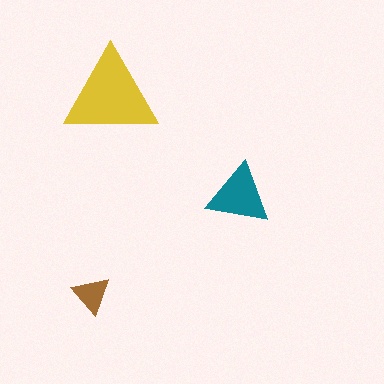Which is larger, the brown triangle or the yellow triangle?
The yellow one.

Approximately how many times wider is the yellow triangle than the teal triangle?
About 1.5 times wider.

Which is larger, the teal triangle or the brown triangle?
The teal one.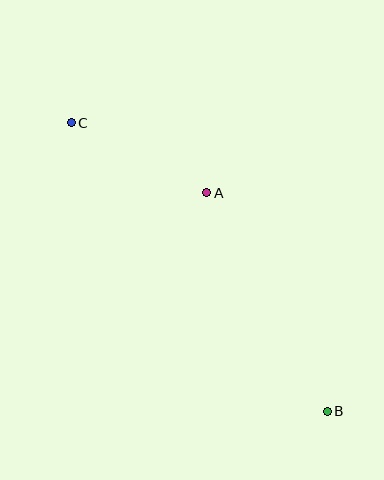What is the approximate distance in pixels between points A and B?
The distance between A and B is approximately 250 pixels.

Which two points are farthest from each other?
Points B and C are farthest from each other.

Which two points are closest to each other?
Points A and C are closest to each other.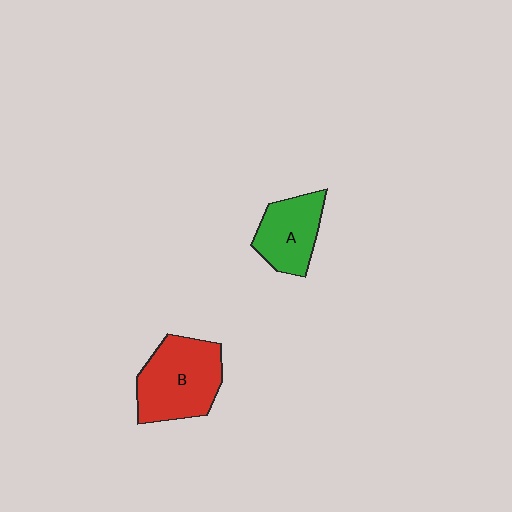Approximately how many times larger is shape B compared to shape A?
Approximately 1.4 times.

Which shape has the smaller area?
Shape A (green).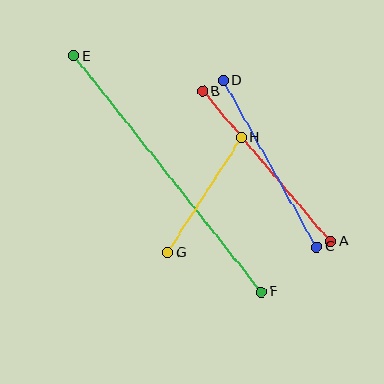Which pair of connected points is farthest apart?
Points E and F are farthest apart.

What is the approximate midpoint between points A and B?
The midpoint is at approximately (267, 166) pixels.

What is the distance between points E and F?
The distance is approximately 302 pixels.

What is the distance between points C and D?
The distance is approximately 191 pixels.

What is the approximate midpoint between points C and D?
The midpoint is at approximately (270, 164) pixels.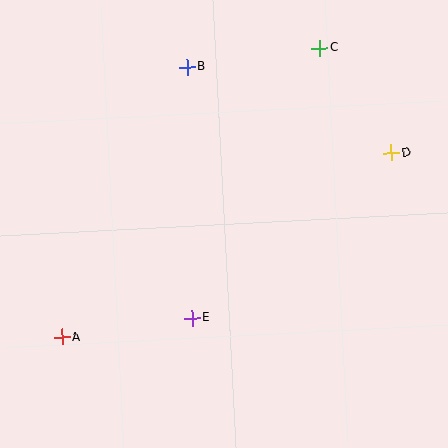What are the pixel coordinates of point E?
Point E is at (192, 318).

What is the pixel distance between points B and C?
The distance between B and C is 134 pixels.